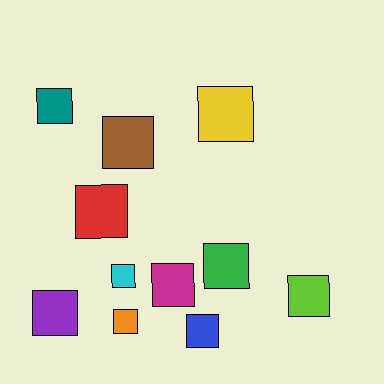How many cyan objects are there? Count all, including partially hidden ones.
There is 1 cyan object.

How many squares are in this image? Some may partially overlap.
There are 11 squares.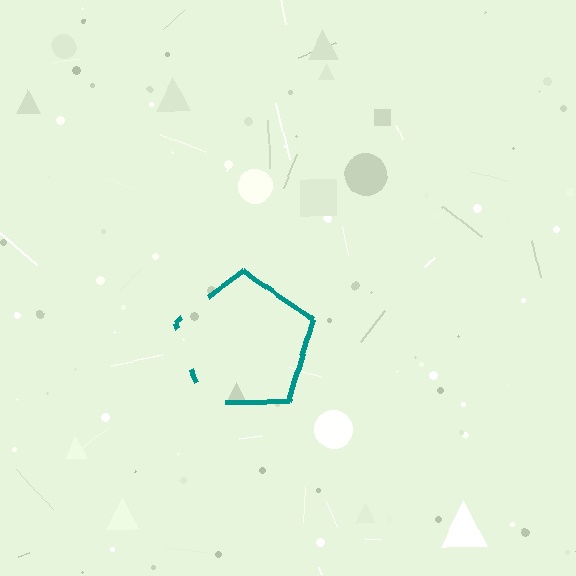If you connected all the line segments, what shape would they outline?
They would outline a pentagon.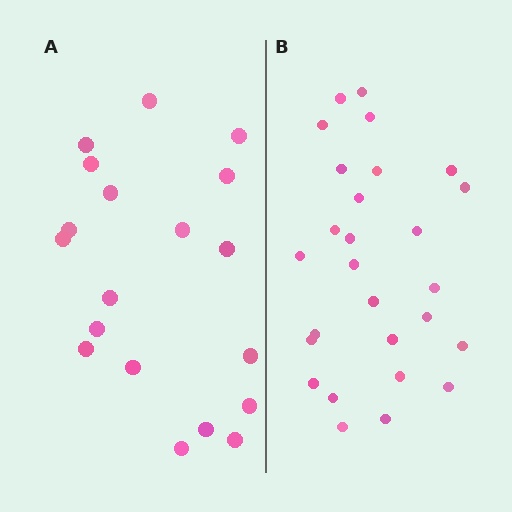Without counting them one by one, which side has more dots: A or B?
Region B (the right region) has more dots.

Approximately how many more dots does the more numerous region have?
Region B has roughly 8 or so more dots than region A.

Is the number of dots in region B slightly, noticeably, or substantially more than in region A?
Region B has noticeably more, but not dramatically so. The ratio is roughly 1.4 to 1.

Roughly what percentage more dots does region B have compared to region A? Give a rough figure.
About 40% more.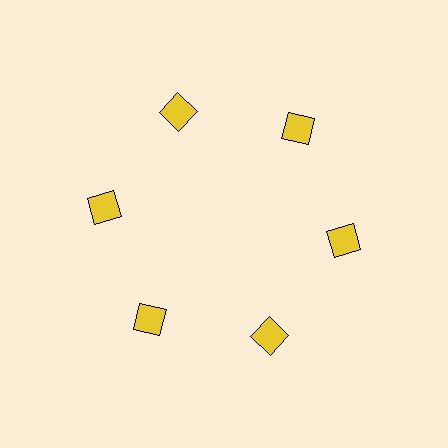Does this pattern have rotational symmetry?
Yes, this pattern has 6-fold rotational symmetry. It looks the same after rotating 60 degrees around the center.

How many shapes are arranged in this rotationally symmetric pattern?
There are 6 shapes, arranged in 6 groups of 1.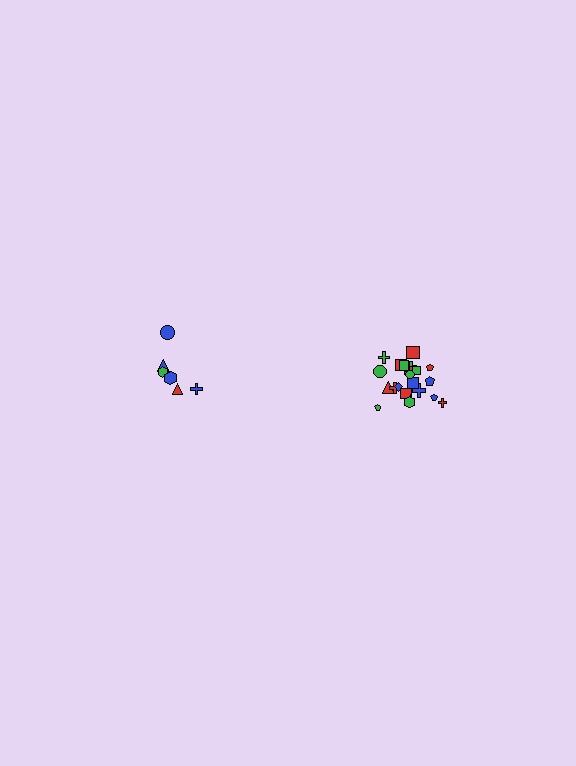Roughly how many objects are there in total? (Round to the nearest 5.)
Roughly 30 objects in total.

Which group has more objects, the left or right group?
The right group.